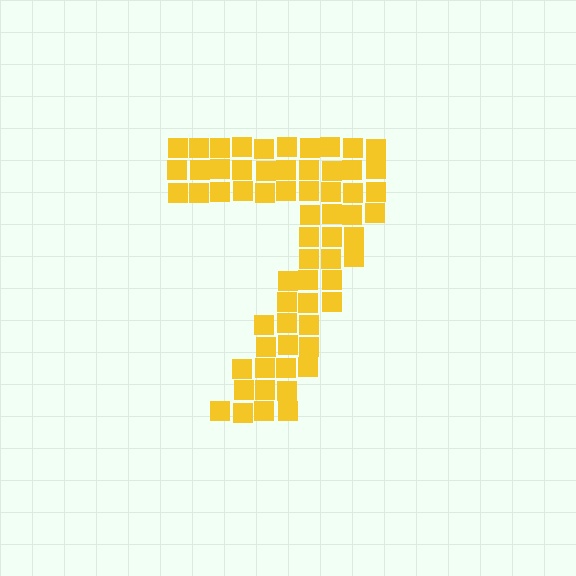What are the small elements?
The small elements are squares.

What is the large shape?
The large shape is the digit 7.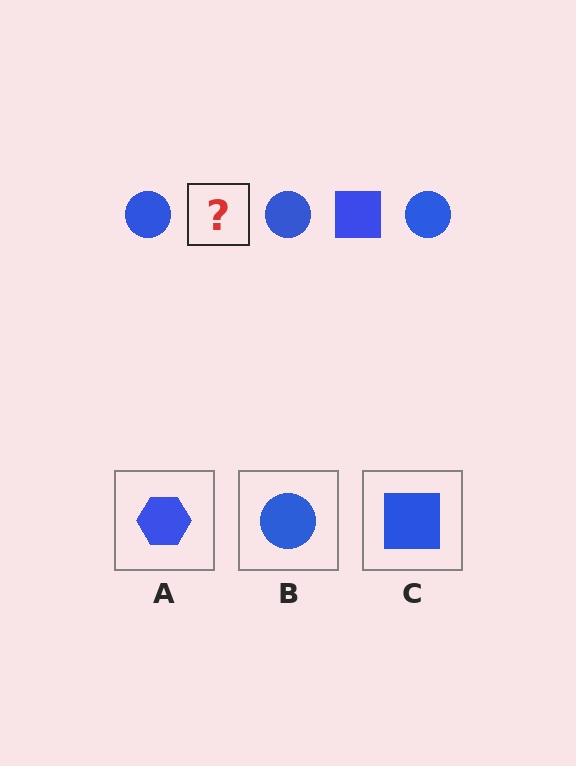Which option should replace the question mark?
Option C.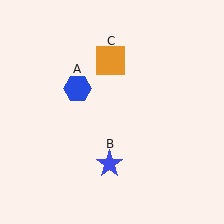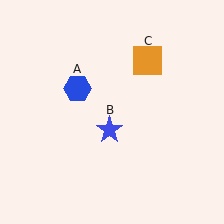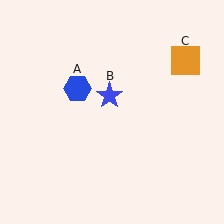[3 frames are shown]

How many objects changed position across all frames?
2 objects changed position: blue star (object B), orange square (object C).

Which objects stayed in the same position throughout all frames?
Blue hexagon (object A) remained stationary.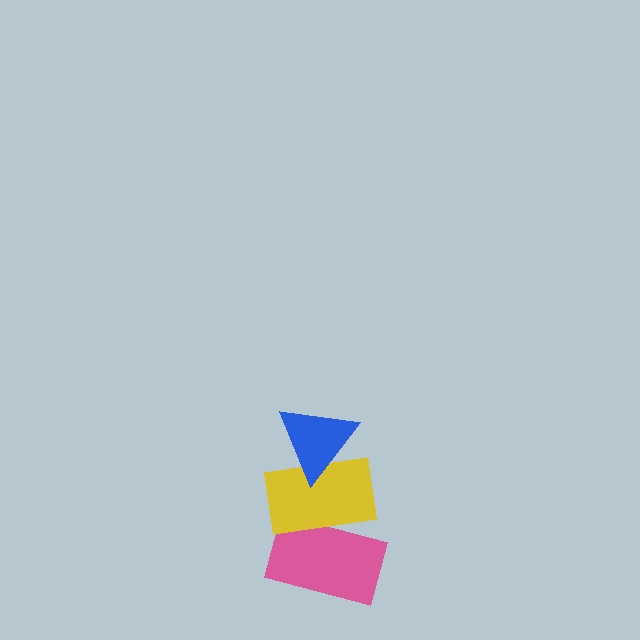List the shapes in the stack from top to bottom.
From top to bottom: the blue triangle, the yellow rectangle, the pink rectangle.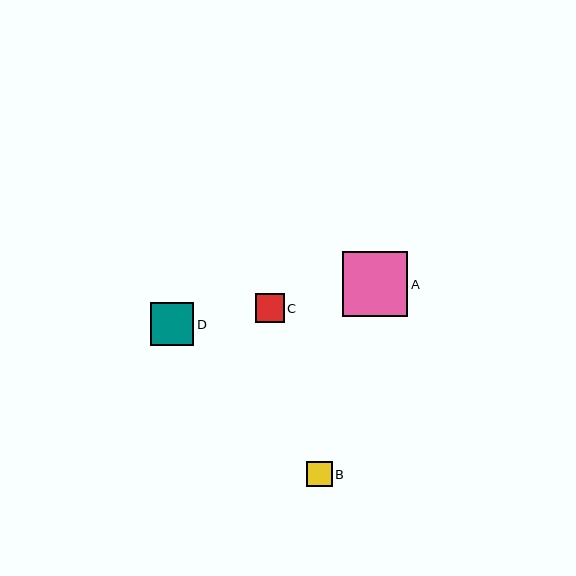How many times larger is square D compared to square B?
Square D is approximately 1.7 times the size of square B.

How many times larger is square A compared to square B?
Square A is approximately 2.6 times the size of square B.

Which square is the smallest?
Square B is the smallest with a size of approximately 25 pixels.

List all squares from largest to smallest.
From largest to smallest: A, D, C, B.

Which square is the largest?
Square A is the largest with a size of approximately 65 pixels.